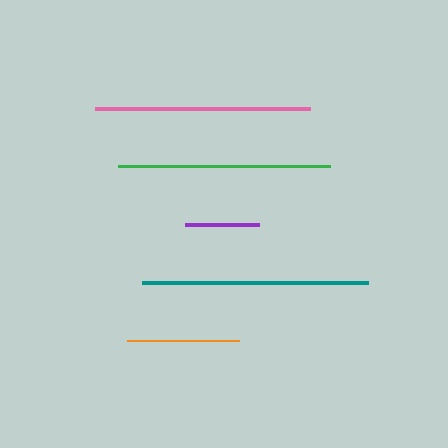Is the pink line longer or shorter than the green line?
The pink line is longer than the green line.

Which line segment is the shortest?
The purple line is the shortest at approximately 74 pixels.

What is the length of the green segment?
The green segment is approximately 212 pixels long.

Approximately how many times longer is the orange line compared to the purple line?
The orange line is approximately 1.5 times the length of the purple line.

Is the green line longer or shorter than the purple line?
The green line is longer than the purple line.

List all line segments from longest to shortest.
From longest to shortest: teal, pink, green, orange, purple.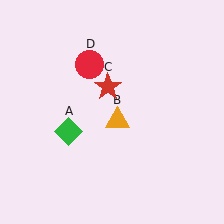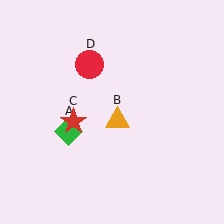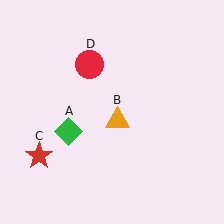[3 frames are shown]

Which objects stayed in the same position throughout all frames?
Green diamond (object A) and orange triangle (object B) and red circle (object D) remained stationary.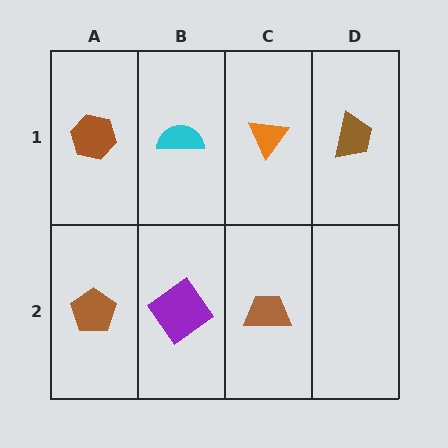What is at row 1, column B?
A cyan semicircle.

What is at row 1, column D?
A brown trapezoid.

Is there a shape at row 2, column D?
No, that cell is empty.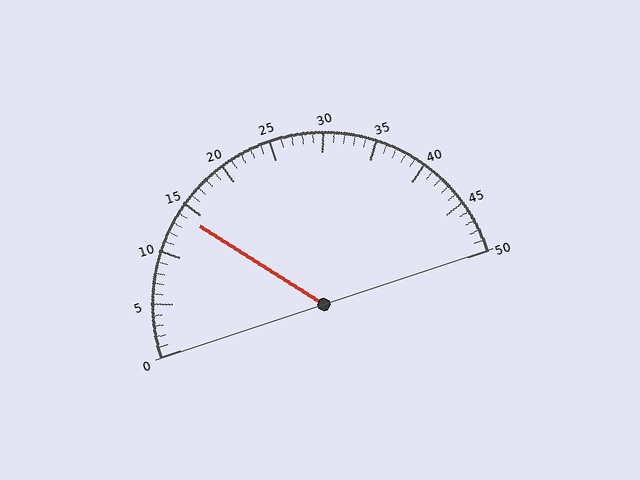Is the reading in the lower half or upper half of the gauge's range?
The reading is in the lower half of the range (0 to 50).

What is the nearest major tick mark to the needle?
The nearest major tick mark is 15.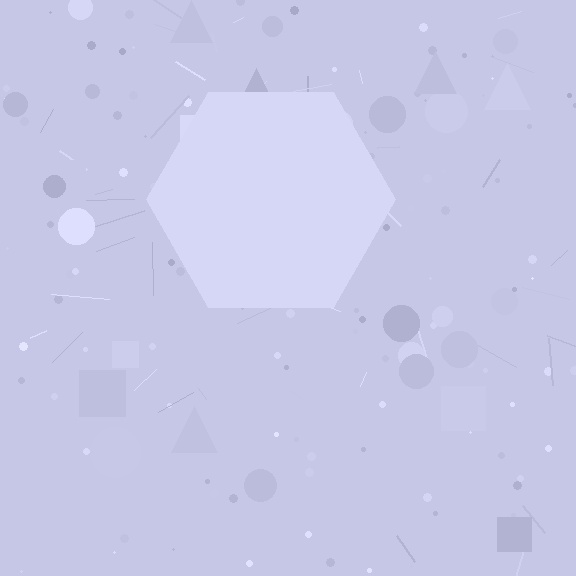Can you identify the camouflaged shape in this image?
The camouflaged shape is a hexagon.